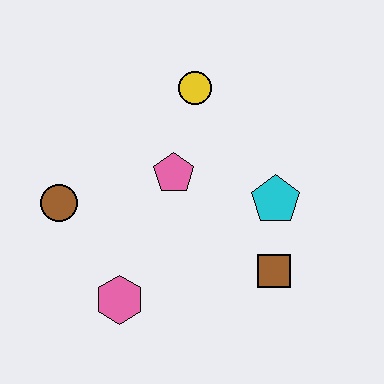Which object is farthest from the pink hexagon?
The yellow circle is farthest from the pink hexagon.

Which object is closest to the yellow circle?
The pink pentagon is closest to the yellow circle.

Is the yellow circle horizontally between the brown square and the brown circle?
Yes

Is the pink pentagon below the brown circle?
No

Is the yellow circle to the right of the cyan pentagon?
No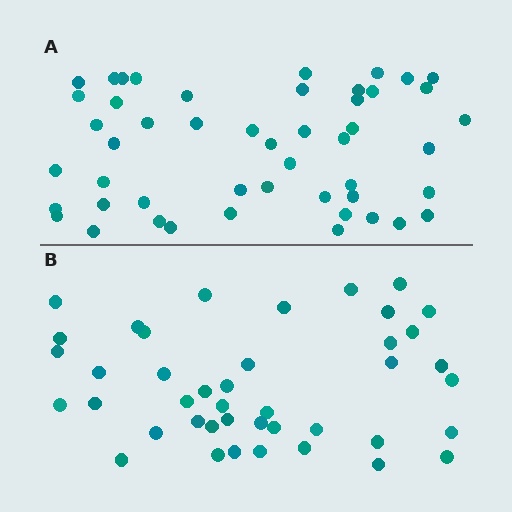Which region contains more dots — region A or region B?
Region A (the top region) has more dots.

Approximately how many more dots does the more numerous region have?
Region A has roughly 8 or so more dots than region B.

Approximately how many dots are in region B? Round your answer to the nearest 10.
About 40 dots. (The exact count is 42, which rounds to 40.)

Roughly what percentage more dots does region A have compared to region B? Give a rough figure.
About 15% more.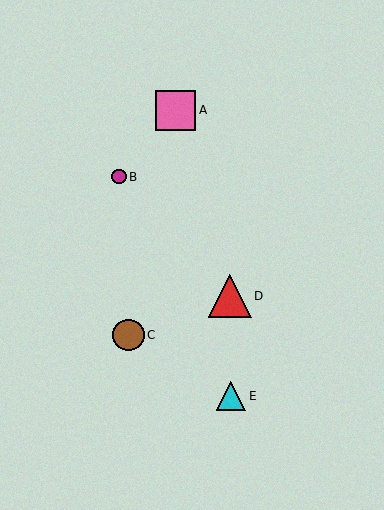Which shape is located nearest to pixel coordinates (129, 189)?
The magenta circle (labeled B) at (119, 177) is nearest to that location.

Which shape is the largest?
The red triangle (labeled D) is the largest.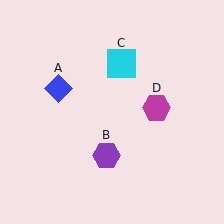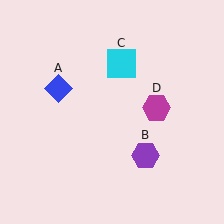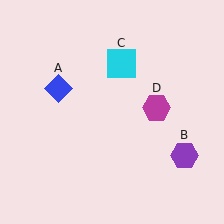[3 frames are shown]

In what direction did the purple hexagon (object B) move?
The purple hexagon (object B) moved right.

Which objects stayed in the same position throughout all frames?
Blue diamond (object A) and cyan square (object C) and magenta hexagon (object D) remained stationary.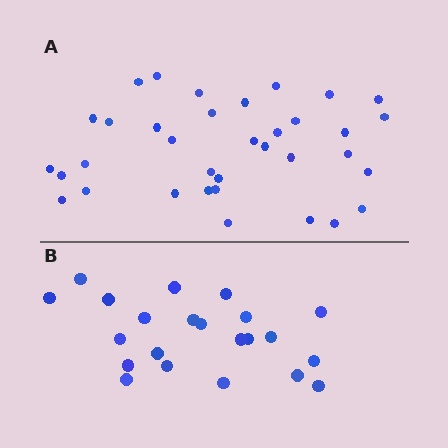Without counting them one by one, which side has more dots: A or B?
Region A (the top region) has more dots.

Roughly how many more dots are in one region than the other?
Region A has approximately 15 more dots than region B.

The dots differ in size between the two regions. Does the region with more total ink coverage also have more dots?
No. Region B has more total ink coverage because its dots are larger, but region A actually contains more individual dots. Total area can be misleading — the number of items is what matters here.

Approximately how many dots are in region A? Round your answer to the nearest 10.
About 40 dots. (The exact count is 35, which rounds to 40.)